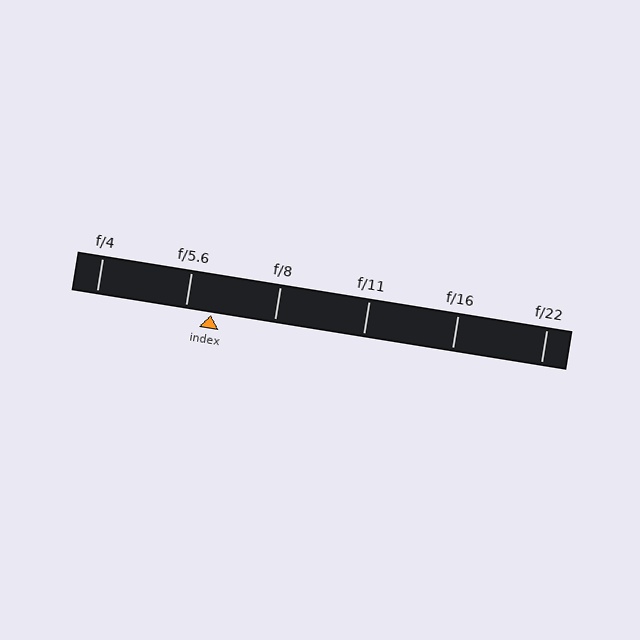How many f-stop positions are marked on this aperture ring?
There are 6 f-stop positions marked.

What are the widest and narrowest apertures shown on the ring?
The widest aperture shown is f/4 and the narrowest is f/22.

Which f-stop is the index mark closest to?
The index mark is closest to f/5.6.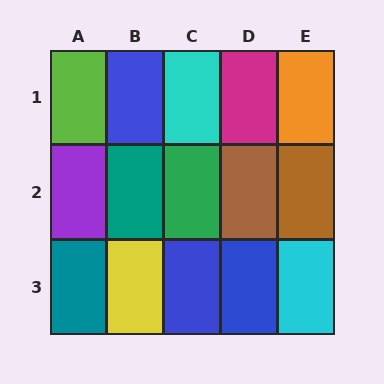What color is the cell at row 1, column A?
Lime.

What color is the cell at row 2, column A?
Purple.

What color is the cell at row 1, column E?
Orange.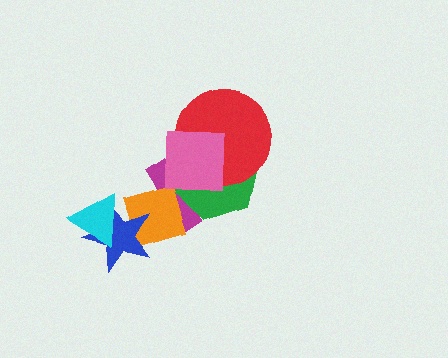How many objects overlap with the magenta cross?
4 objects overlap with the magenta cross.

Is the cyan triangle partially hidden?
No, no other shape covers it.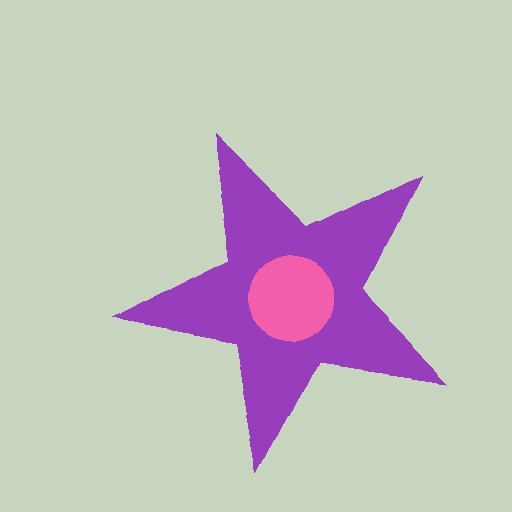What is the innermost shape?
The pink circle.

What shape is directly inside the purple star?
The pink circle.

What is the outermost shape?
The purple star.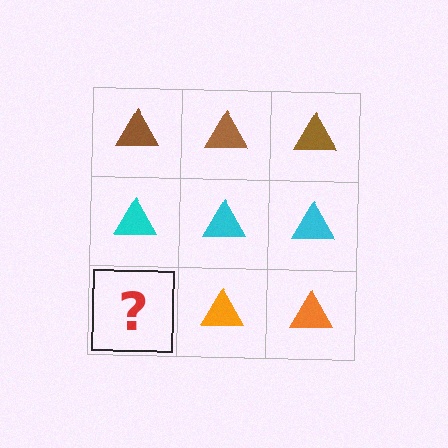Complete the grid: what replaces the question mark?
The question mark should be replaced with an orange triangle.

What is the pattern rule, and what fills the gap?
The rule is that each row has a consistent color. The gap should be filled with an orange triangle.